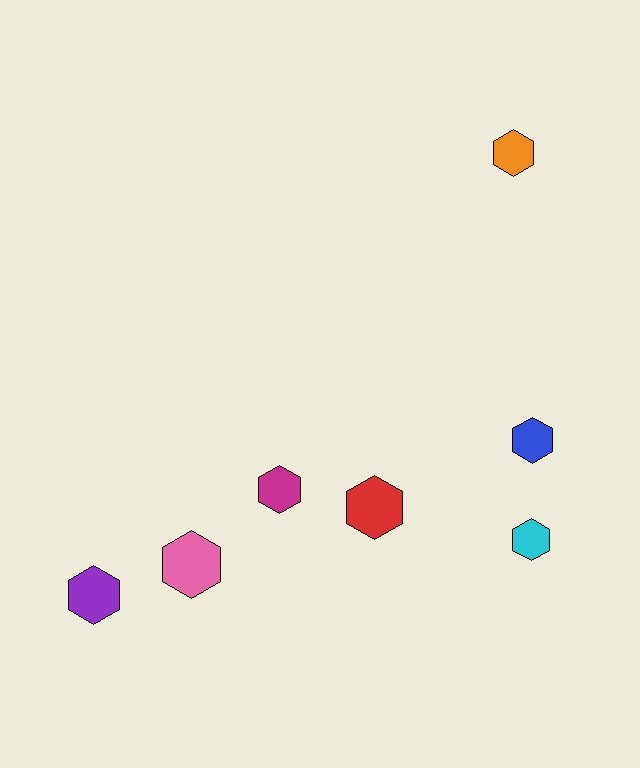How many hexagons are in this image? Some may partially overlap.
There are 7 hexagons.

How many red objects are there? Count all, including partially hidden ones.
There is 1 red object.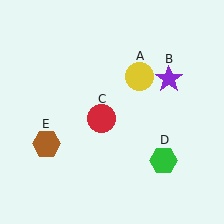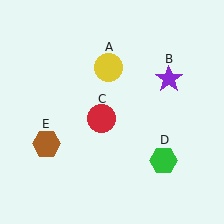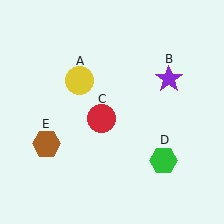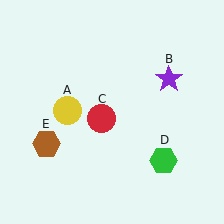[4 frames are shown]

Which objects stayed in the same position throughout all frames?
Purple star (object B) and red circle (object C) and green hexagon (object D) and brown hexagon (object E) remained stationary.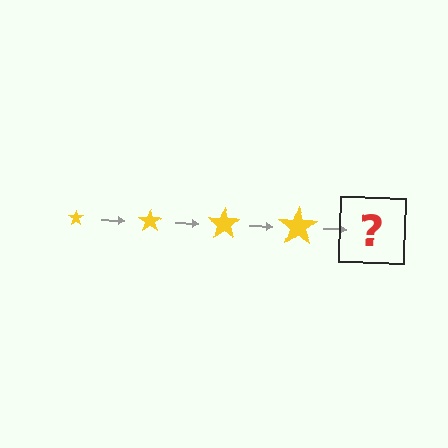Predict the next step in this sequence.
The next step is a yellow star, larger than the previous one.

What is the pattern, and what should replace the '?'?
The pattern is that the star gets progressively larger each step. The '?' should be a yellow star, larger than the previous one.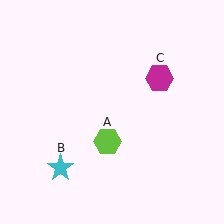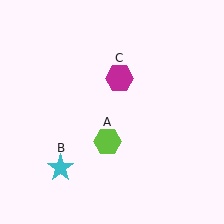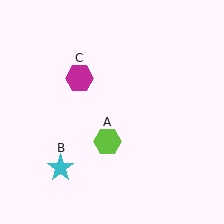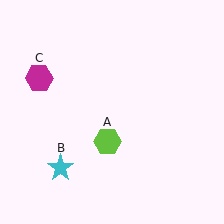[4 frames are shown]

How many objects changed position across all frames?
1 object changed position: magenta hexagon (object C).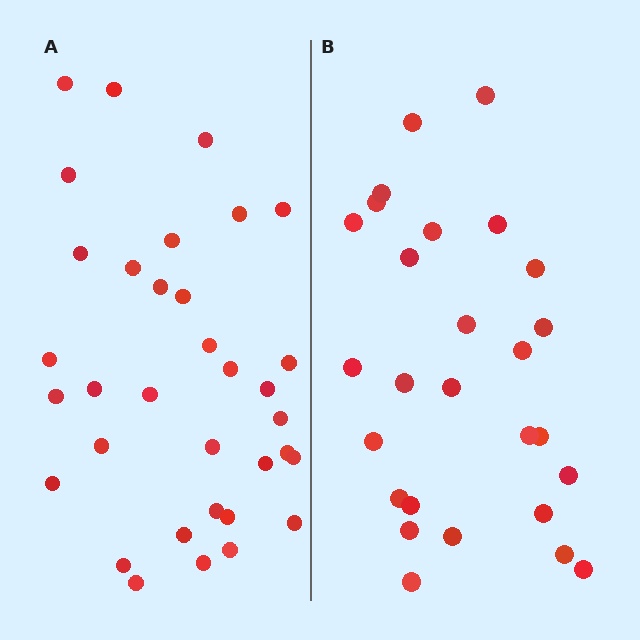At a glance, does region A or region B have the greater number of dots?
Region A (the left region) has more dots.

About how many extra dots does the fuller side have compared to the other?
Region A has roughly 8 or so more dots than region B.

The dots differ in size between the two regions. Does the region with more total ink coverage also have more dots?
No. Region B has more total ink coverage because its dots are larger, but region A actually contains more individual dots. Total area can be misleading — the number of items is what matters here.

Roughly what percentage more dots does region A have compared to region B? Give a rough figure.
About 25% more.